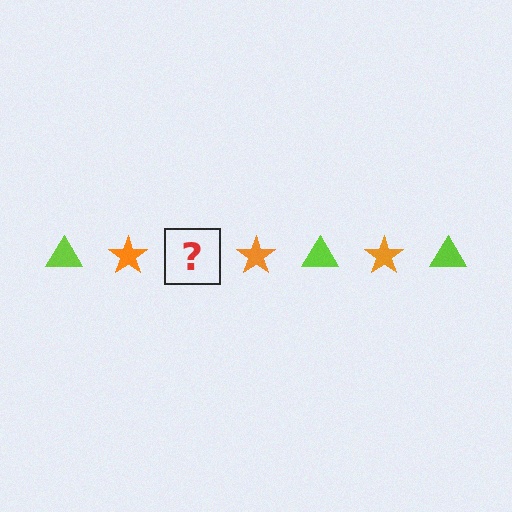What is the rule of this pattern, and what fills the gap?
The rule is that the pattern alternates between lime triangle and orange star. The gap should be filled with a lime triangle.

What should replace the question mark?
The question mark should be replaced with a lime triangle.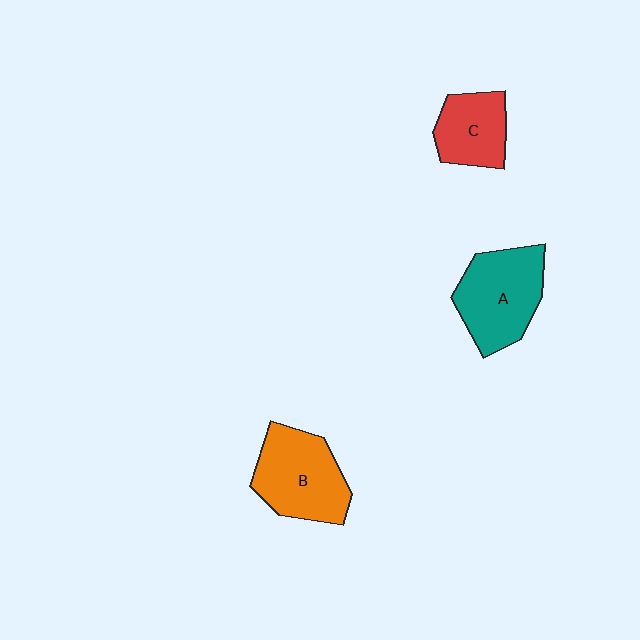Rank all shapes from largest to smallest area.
From largest to smallest: A (teal), B (orange), C (red).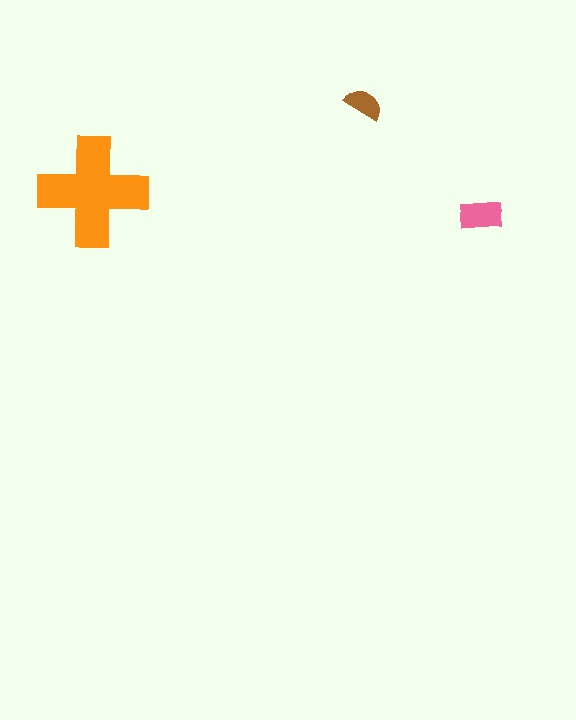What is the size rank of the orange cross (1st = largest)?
1st.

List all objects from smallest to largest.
The brown semicircle, the pink rectangle, the orange cross.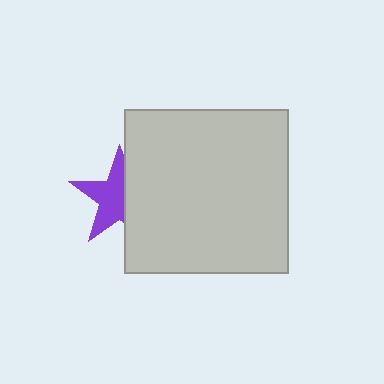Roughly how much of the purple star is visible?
About half of it is visible (roughly 57%).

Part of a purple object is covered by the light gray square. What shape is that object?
It is a star.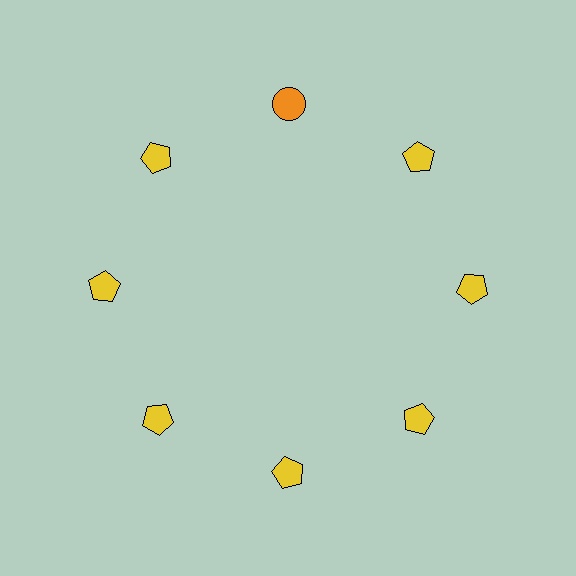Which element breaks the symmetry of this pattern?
The orange circle at roughly the 12 o'clock position breaks the symmetry. All other shapes are yellow pentagons.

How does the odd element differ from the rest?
It differs in both color (orange instead of yellow) and shape (circle instead of pentagon).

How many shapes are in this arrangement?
There are 8 shapes arranged in a ring pattern.